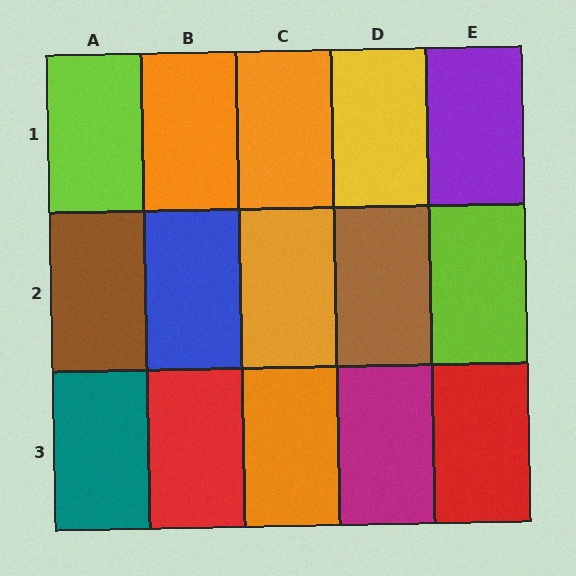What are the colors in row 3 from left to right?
Teal, red, orange, magenta, red.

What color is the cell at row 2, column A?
Brown.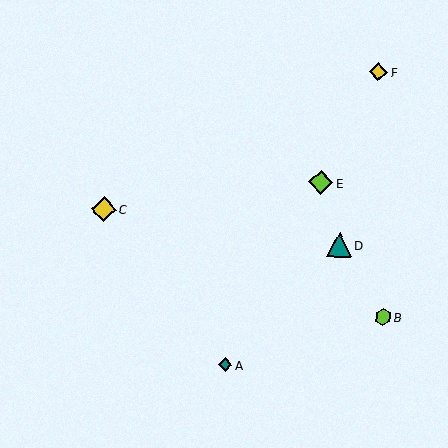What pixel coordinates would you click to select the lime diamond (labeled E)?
Click at (321, 182) to select the lime diamond E.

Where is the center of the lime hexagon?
The center of the lime hexagon is at (383, 317).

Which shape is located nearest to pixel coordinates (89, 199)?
The yellow diamond (labeled C) at (104, 209) is nearest to that location.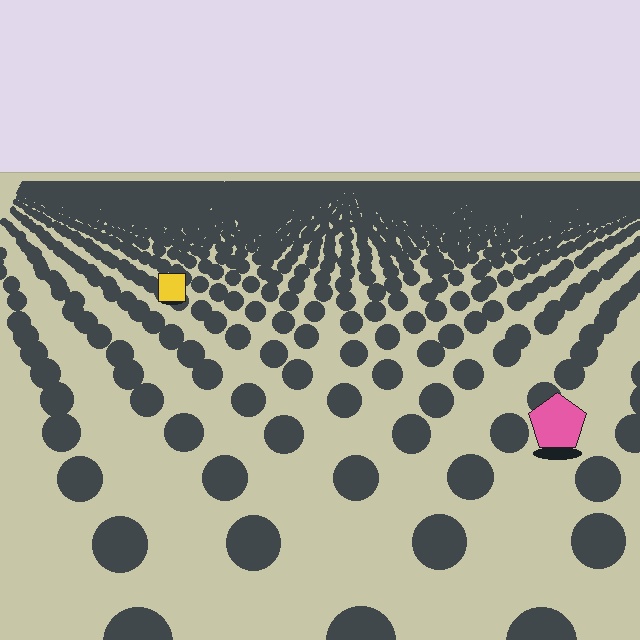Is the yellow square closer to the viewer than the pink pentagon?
No. The pink pentagon is closer — you can tell from the texture gradient: the ground texture is coarser near it.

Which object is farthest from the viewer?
The yellow square is farthest from the viewer. It appears smaller and the ground texture around it is denser.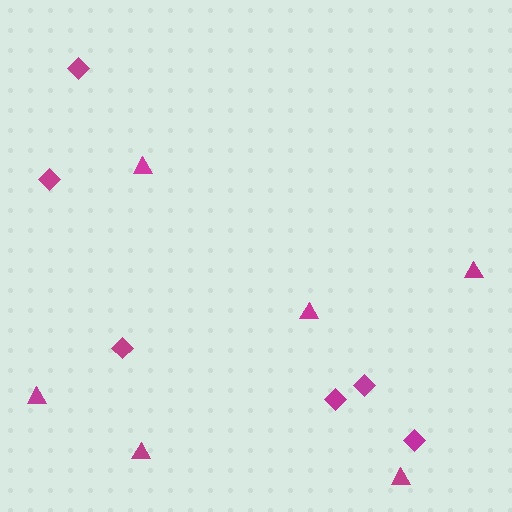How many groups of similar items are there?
There are 2 groups: one group of triangles (6) and one group of diamonds (6).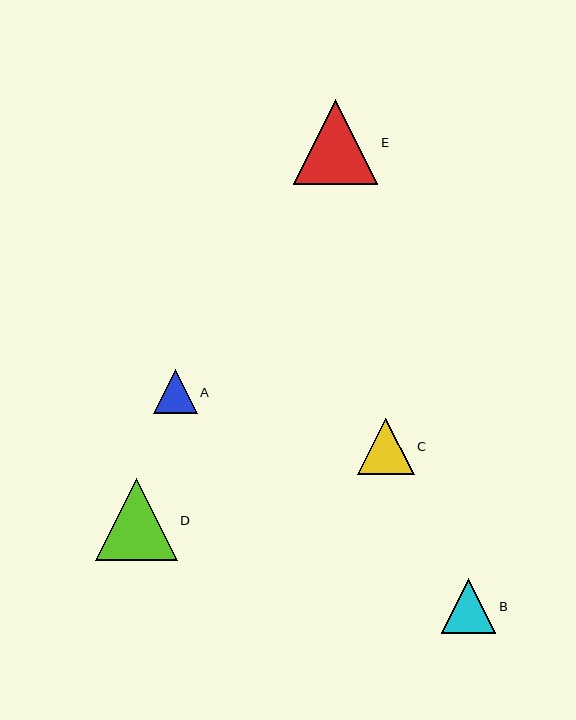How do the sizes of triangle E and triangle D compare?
Triangle E and triangle D are approximately the same size.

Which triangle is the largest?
Triangle E is the largest with a size of approximately 85 pixels.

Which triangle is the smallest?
Triangle A is the smallest with a size of approximately 44 pixels.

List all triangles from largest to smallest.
From largest to smallest: E, D, C, B, A.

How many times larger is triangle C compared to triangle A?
Triangle C is approximately 1.3 times the size of triangle A.